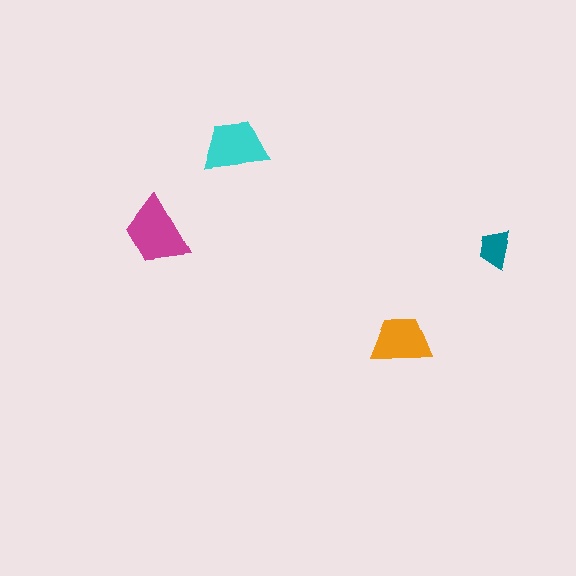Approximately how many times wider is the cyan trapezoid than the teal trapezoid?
About 1.5 times wider.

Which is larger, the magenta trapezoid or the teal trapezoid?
The magenta one.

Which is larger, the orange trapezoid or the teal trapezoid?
The orange one.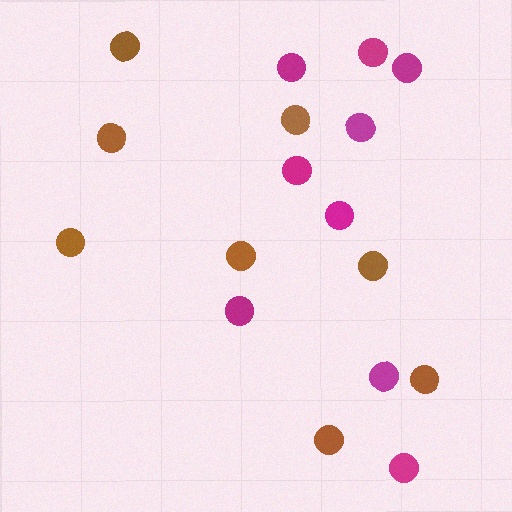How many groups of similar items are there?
There are 2 groups: one group of magenta circles (9) and one group of brown circles (8).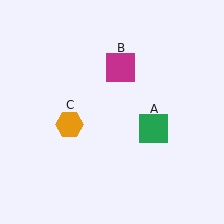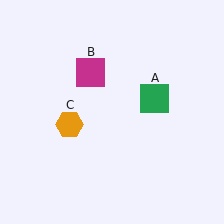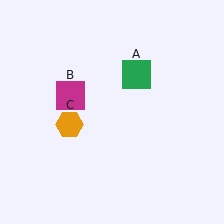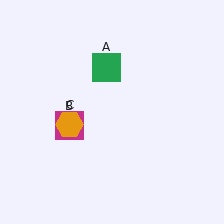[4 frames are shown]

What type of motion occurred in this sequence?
The green square (object A), magenta square (object B) rotated counterclockwise around the center of the scene.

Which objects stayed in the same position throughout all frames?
Orange hexagon (object C) remained stationary.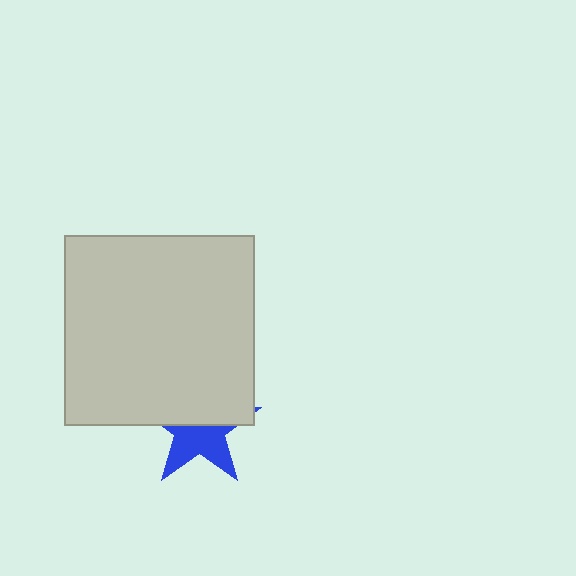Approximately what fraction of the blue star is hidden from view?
Roughly 50% of the blue star is hidden behind the light gray square.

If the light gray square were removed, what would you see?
You would see the complete blue star.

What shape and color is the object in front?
The object in front is a light gray square.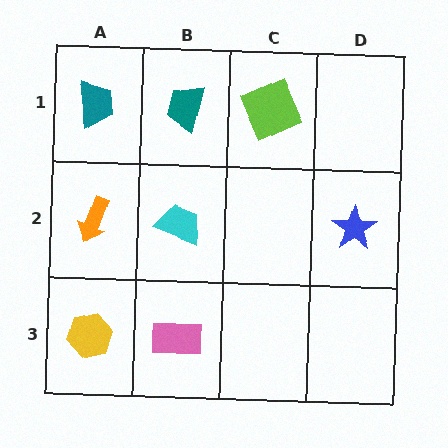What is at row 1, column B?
A teal trapezoid.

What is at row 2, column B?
A cyan trapezoid.